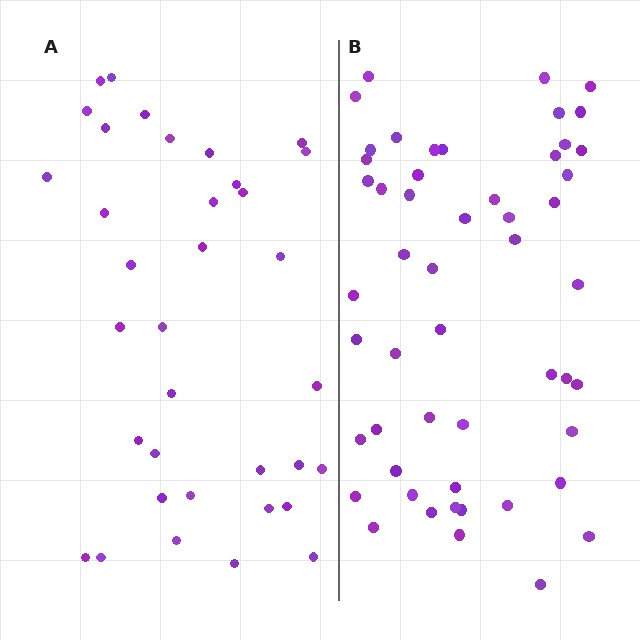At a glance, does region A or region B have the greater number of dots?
Region B (the right region) has more dots.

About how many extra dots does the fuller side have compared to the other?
Region B has approximately 15 more dots than region A.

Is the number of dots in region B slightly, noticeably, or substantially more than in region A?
Region B has substantially more. The ratio is roughly 1.5 to 1.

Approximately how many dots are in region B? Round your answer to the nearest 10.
About 50 dots. (The exact count is 52, which rounds to 50.)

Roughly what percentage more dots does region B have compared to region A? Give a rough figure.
About 50% more.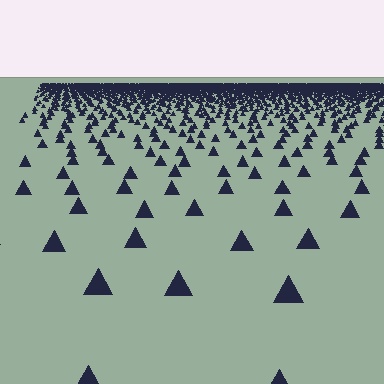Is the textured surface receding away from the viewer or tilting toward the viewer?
The surface is receding away from the viewer. Texture elements get smaller and denser toward the top.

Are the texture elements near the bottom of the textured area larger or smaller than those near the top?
Larger. Near the bottom, elements are closer to the viewer and appear at a bigger on-screen size.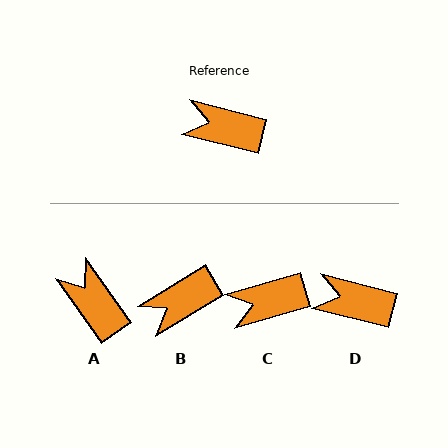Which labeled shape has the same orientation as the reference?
D.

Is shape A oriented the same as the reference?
No, it is off by about 40 degrees.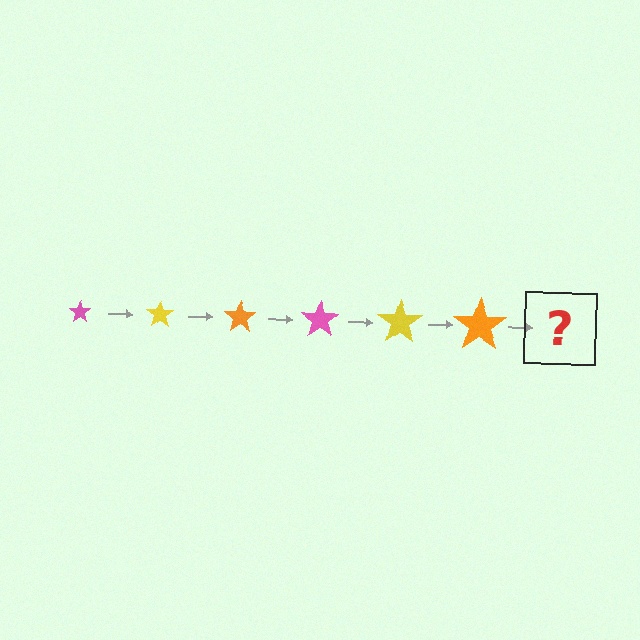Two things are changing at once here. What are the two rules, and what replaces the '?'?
The two rules are that the star grows larger each step and the color cycles through pink, yellow, and orange. The '?' should be a pink star, larger than the previous one.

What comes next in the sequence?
The next element should be a pink star, larger than the previous one.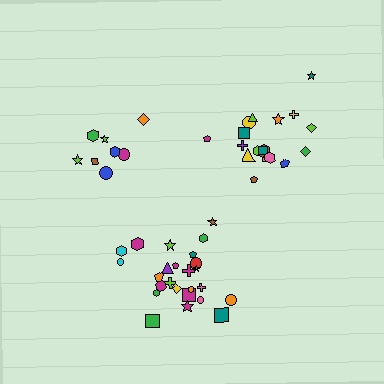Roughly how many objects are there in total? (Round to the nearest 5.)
Roughly 50 objects in total.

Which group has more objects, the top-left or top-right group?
The top-right group.